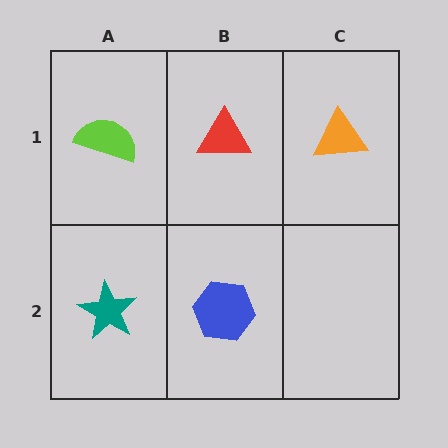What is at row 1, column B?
A red triangle.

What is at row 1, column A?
A lime semicircle.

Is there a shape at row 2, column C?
No, that cell is empty.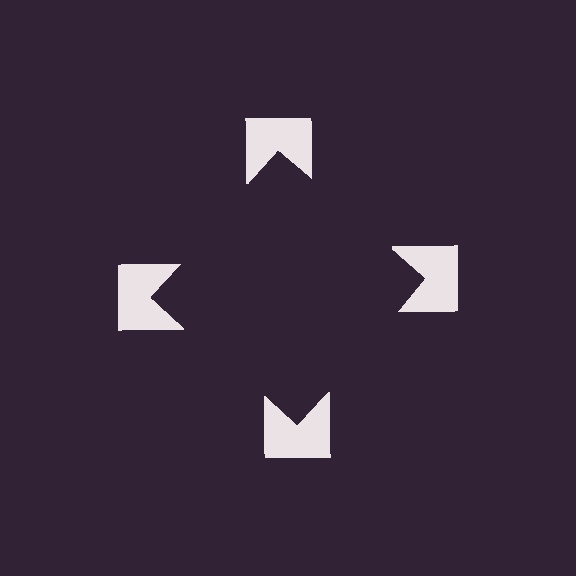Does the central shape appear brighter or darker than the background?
It typically appears slightly darker than the background, even though no actual brightness change is drawn.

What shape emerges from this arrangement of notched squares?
An illusory square — its edges are inferred from the aligned wedge cuts in the notched squares, not physically drawn.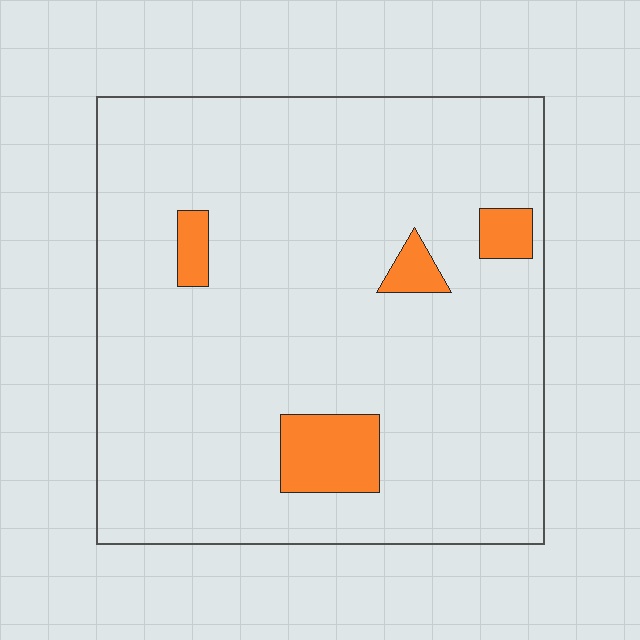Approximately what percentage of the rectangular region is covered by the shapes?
Approximately 10%.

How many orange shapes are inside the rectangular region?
4.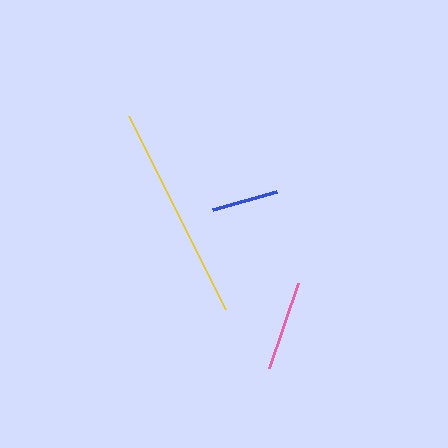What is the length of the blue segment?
The blue segment is approximately 66 pixels long.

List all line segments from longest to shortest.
From longest to shortest: yellow, pink, blue.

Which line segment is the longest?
The yellow line is the longest at approximately 216 pixels.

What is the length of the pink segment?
The pink segment is approximately 90 pixels long.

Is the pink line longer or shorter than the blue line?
The pink line is longer than the blue line.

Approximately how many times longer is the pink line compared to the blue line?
The pink line is approximately 1.4 times the length of the blue line.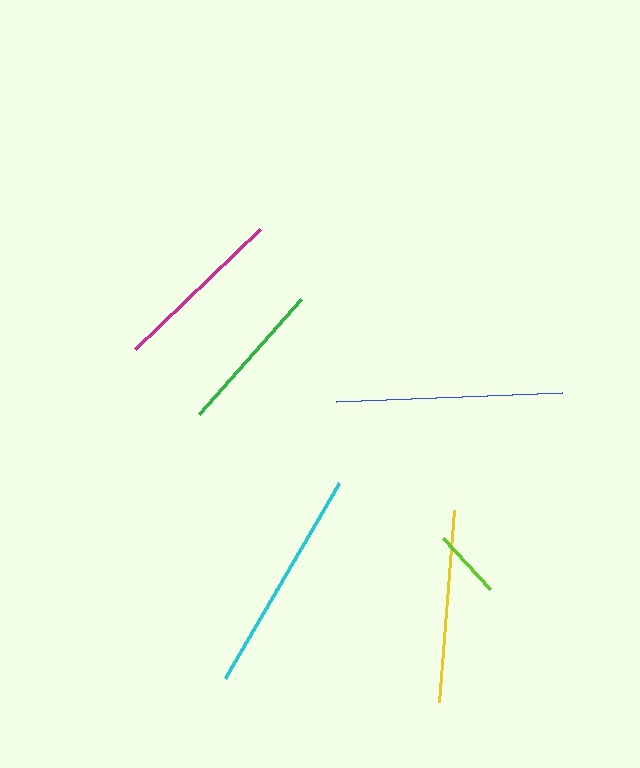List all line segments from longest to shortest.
From longest to shortest: blue, cyan, yellow, magenta, green, lime.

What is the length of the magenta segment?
The magenta segment is approximately 173 pixels long.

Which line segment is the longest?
The blue line is the longest at approximately 227 pixels.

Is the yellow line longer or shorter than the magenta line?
The yellow line is longer than the magenta line.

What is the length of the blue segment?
The blue segment is approximately 227 pixels long.